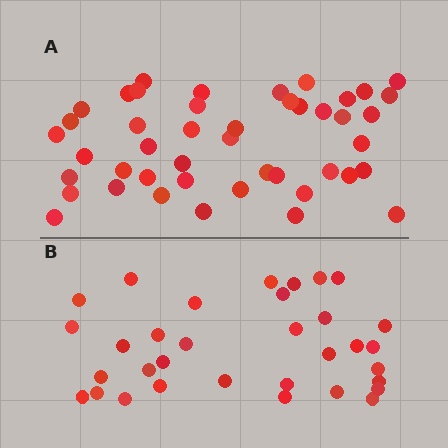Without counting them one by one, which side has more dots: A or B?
Region A (the top region) has more dots.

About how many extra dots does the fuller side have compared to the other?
Region A has roughly 12 or so more dots than region B.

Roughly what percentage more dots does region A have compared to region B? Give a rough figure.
About 35% more.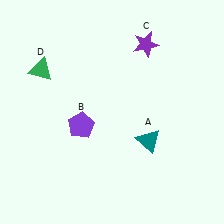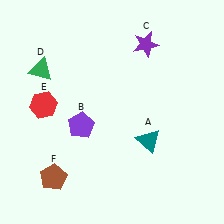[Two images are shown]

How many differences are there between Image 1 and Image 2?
There are 2 differences between the two images.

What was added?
A red hexagon (E), a brown pentagon (F) were added in Image 2.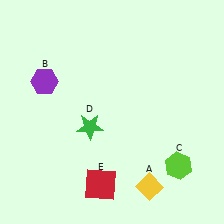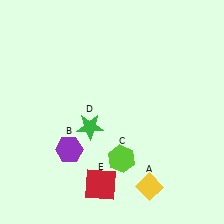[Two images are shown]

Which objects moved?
The objects that moved are: the purple hexagon (B), the lime hexagon (C).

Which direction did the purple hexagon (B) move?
The purple hexagon (B) moved down.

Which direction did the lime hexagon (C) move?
The lime hexagon (C) moved left.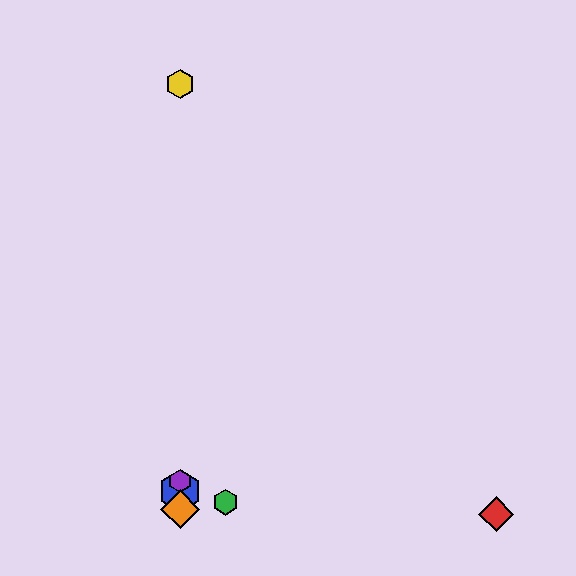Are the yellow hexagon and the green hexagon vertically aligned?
No, the yellow hexagon is at x≈180 and the green hexagon is at x≈226.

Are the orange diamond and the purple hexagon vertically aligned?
Yes, both are at x≈180.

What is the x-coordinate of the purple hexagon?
The purple hexagon is at x≈180.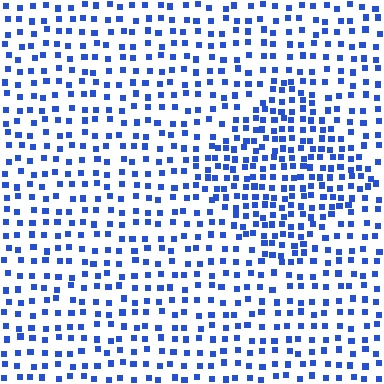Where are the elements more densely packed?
The elements are more densely packed inside the diamond boundary.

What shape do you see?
I see a diamond.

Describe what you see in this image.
The image contains small blue elements arranged at two different densities. A diamond-shaped region is visible where the elements are more densely packed than the surrounding area.